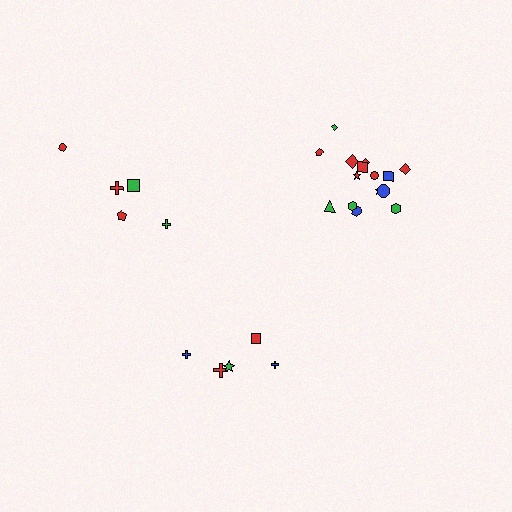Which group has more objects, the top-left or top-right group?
The top-right group.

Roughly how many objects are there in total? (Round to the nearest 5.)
Roughly 25 objects in total.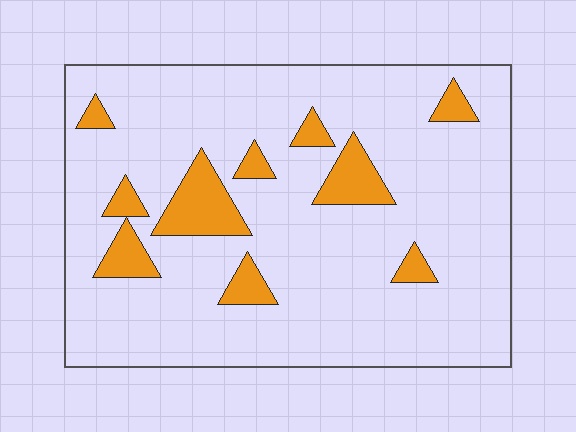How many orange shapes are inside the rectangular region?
10.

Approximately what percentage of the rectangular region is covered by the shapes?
Approximately 15%.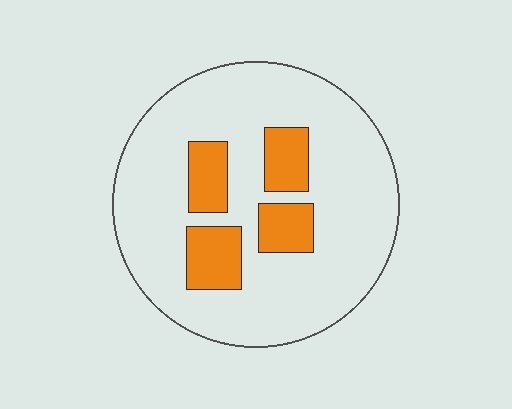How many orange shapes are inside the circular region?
4.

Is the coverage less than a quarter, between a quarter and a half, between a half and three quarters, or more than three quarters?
Less than a quarter.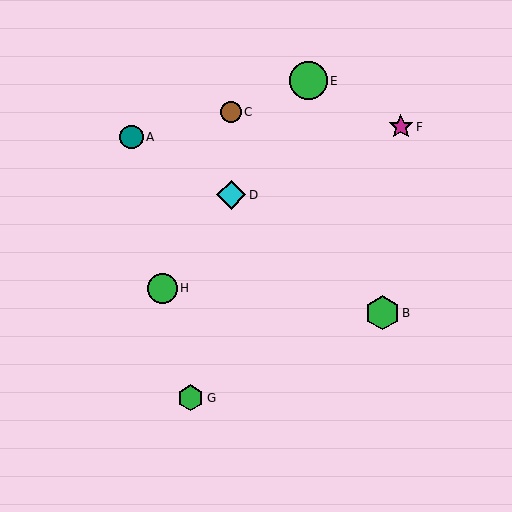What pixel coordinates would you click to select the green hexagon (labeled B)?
Click at (382, 313) to select the green hexagon B.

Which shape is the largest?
The green circle (labeled E) is the largest.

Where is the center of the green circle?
The center of the green circle is at (162, 288).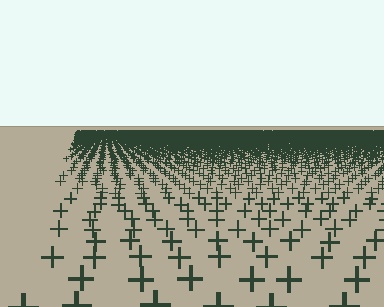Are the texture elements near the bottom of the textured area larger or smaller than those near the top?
Larger. Near the bottom, elements are closer to the viewer and appear at a bigger on-screen size.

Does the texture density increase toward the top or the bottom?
Density increases toward the top.